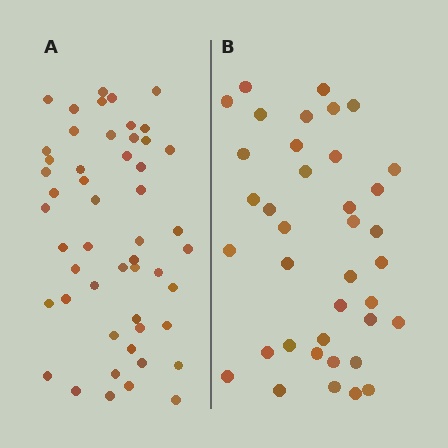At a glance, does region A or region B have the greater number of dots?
Region A (the left region) has more dots.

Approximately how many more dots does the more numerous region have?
Region A has approximately 15 more dots than region B.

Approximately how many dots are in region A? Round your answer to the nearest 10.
About 50 dots. (The exact count is 51, which rounds to 50.)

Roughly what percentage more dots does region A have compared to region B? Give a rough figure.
About 35% more.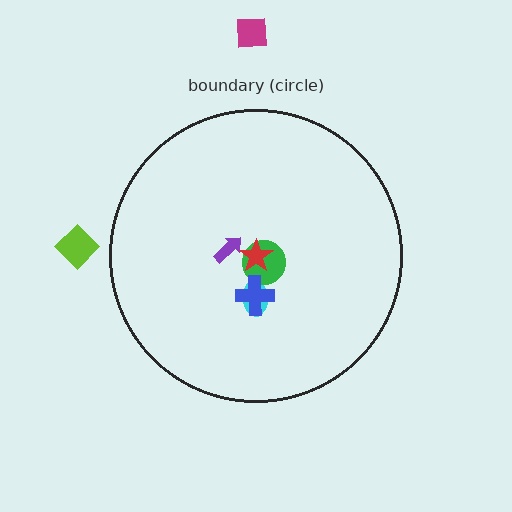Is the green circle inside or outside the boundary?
Inside.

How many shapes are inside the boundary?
5 inside, 2 outside.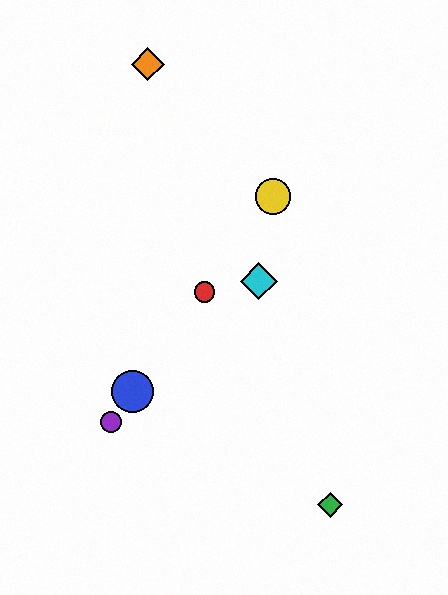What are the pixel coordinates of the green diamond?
The green diamond is at (330, 505).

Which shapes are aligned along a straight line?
The red circle, the blue circle, the yellow circle, the purple circle are aligned along a straight line.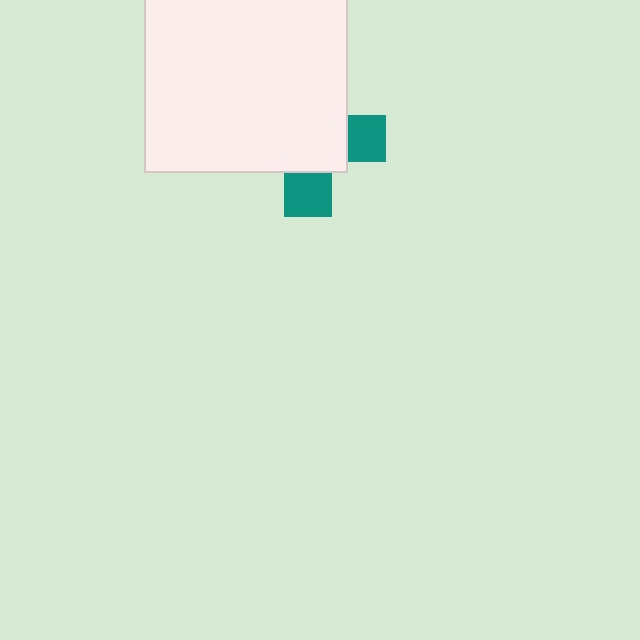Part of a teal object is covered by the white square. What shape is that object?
It is a cross.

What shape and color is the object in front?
The object in front is a white square.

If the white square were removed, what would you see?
You would see the complete teal cross.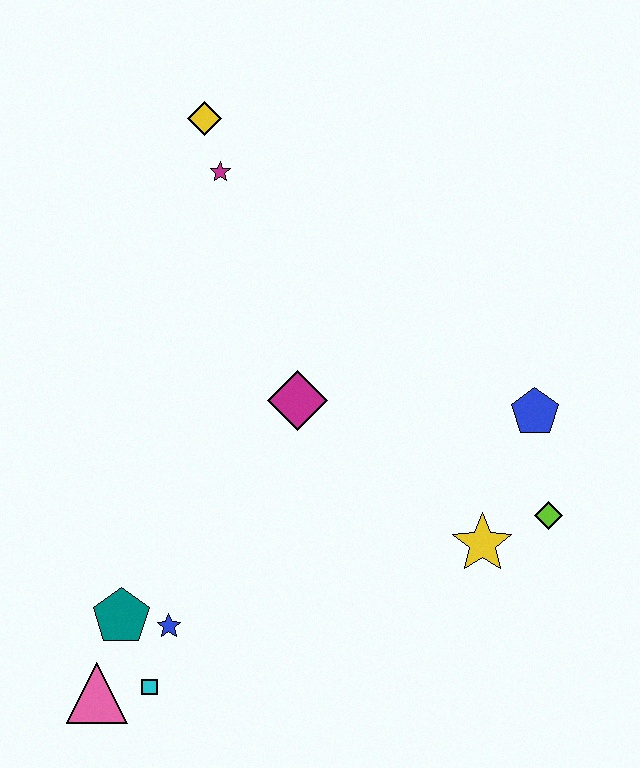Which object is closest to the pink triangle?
The cyan square is closest to the pink triangle.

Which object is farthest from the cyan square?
The yellow diamond is farthest from the cyan square.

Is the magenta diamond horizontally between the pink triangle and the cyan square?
No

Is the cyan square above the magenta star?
No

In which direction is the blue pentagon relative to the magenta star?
The blue pentagon is to the right of the magenta star.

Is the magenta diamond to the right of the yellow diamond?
Yes